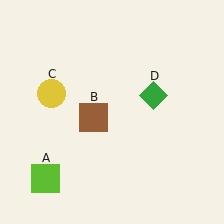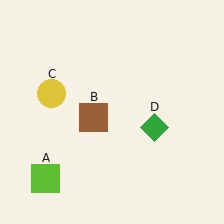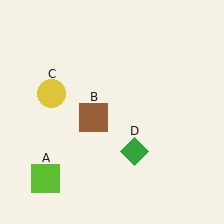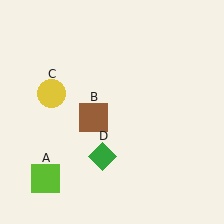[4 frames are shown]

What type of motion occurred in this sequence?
The green diamond (object D) rotated clockwise around the center of the scene.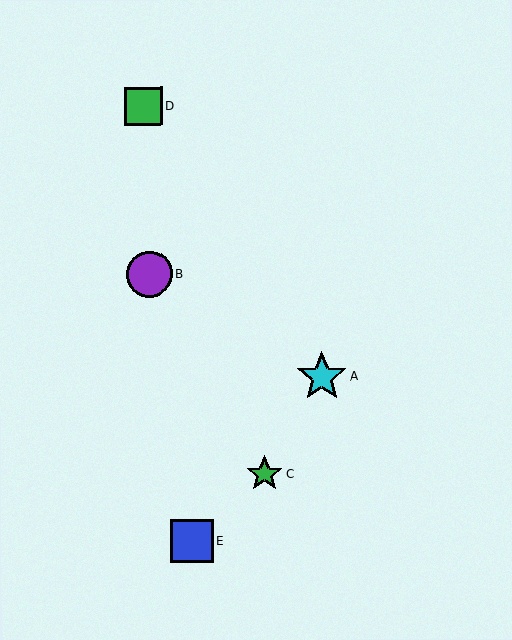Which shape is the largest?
The cyan star (labeled A) is the largest.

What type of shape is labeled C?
Shape C is a green star.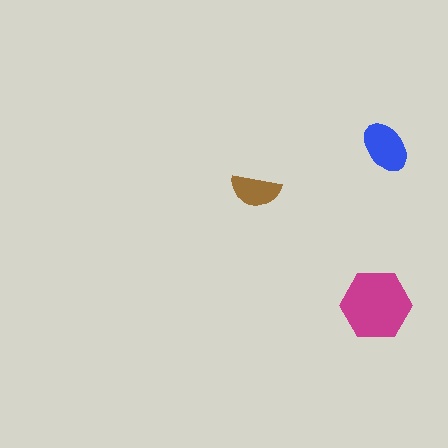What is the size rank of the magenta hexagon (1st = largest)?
1st.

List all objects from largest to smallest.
The magenta hexagon, the blue ellipse, the brown semicircle.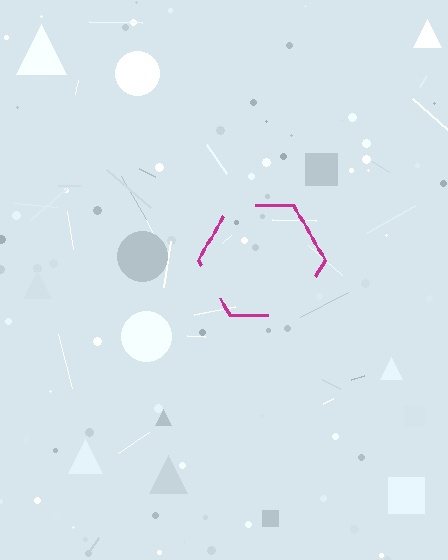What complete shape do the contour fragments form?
The contour fragments form a hexagon.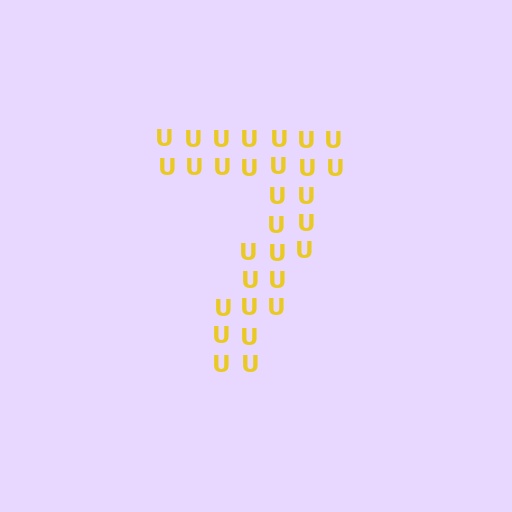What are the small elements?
The small elements are letter U's.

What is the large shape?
The large shape is the digit 7.